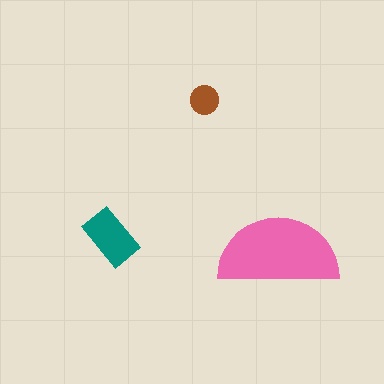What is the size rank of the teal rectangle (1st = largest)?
2nd.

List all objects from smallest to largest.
The brown circle, the teal rectangle, the pink semicircle.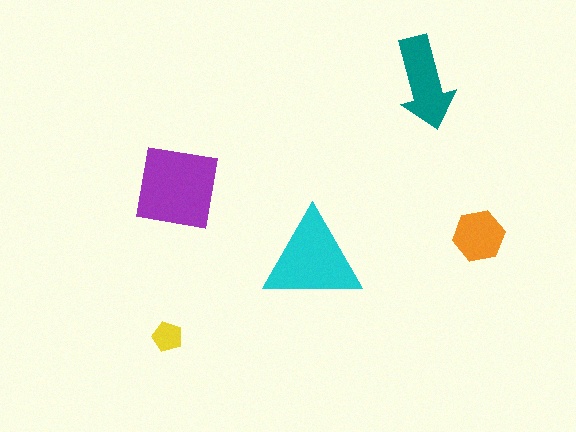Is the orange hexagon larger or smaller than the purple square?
Smaller.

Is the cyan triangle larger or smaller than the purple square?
Smaller.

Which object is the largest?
The purple square.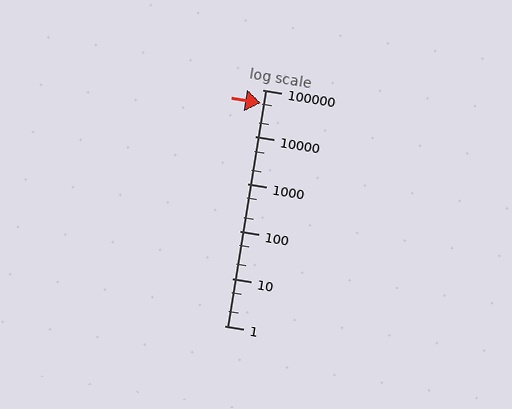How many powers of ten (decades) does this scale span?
The scale spans 5 decades, from 1 to 100000.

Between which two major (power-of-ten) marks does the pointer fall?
The pointer is between 10000 and 100000.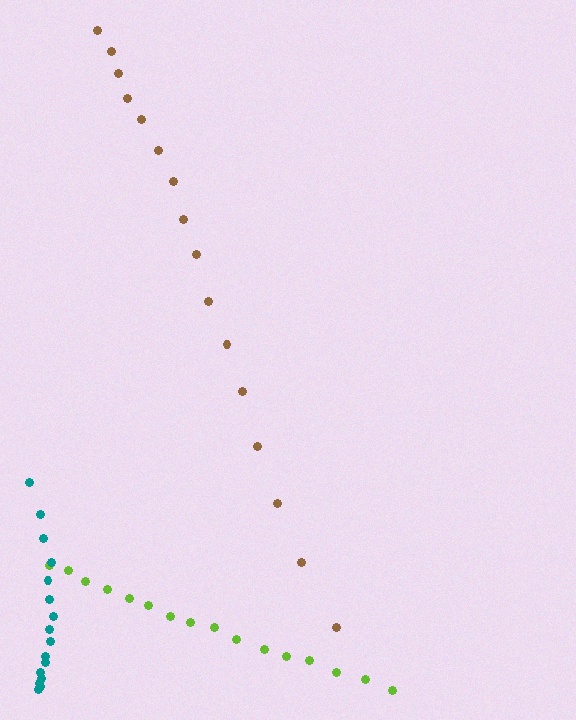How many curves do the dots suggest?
There are 3 distinct paths.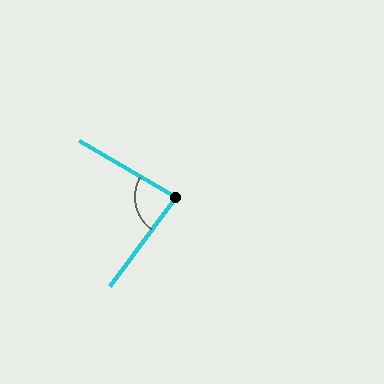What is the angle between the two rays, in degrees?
Approximately 84 degrees.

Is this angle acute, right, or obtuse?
It is acute.